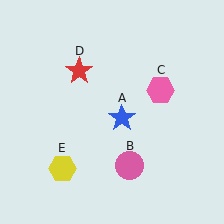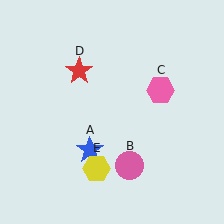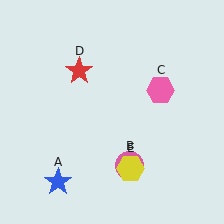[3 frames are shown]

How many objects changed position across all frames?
2 objects changed position: blue star (object A), yellow hexagon (object E).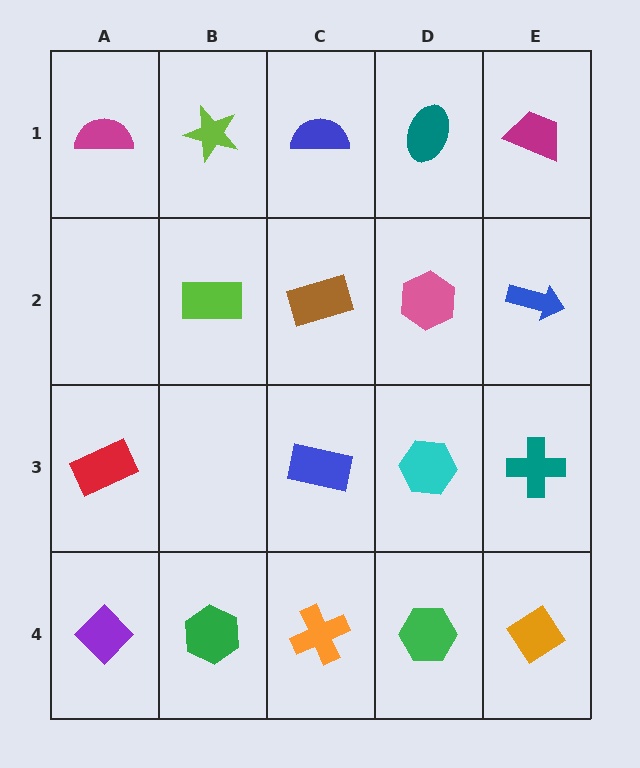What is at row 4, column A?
A purple diamond.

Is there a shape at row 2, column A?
No, that cell is empty.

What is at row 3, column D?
A cyan hexagon.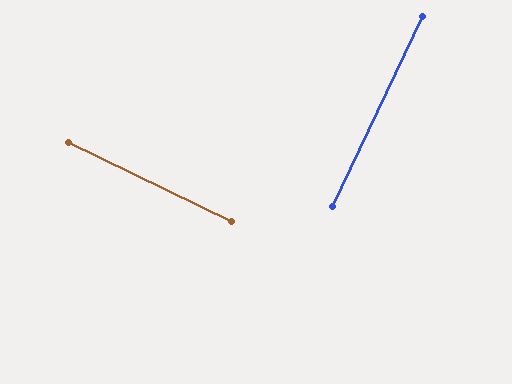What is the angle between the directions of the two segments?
Approximately 89 degrees.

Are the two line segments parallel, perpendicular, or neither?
Perpendicular — they meet at approximately 89°.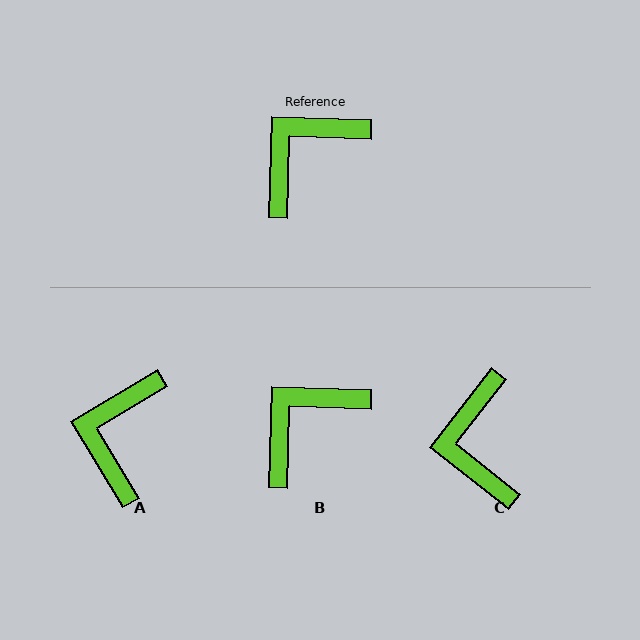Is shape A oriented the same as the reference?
No, it is off by about 33 degrees.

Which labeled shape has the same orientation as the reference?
B.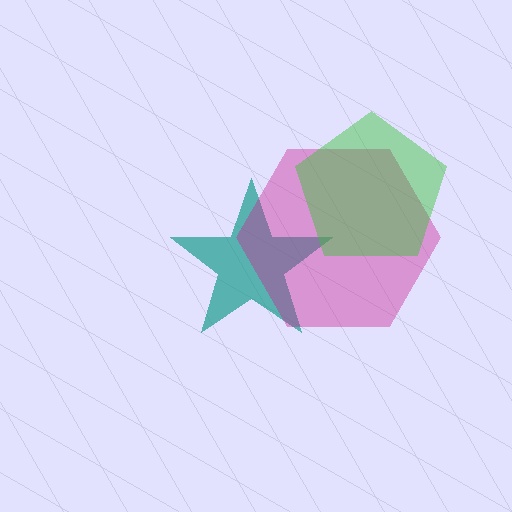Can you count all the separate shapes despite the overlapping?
Yes, there are 3 separate shapes.